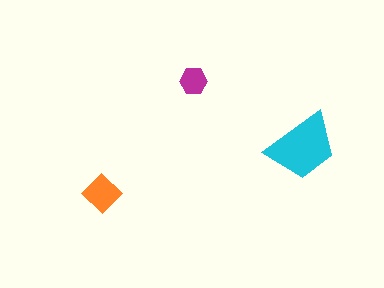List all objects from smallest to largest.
The magenta hexagon, the orange diamond, the cyan trapezoid.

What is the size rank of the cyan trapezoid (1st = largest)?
1st.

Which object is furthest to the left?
The orange diamond is leftmost.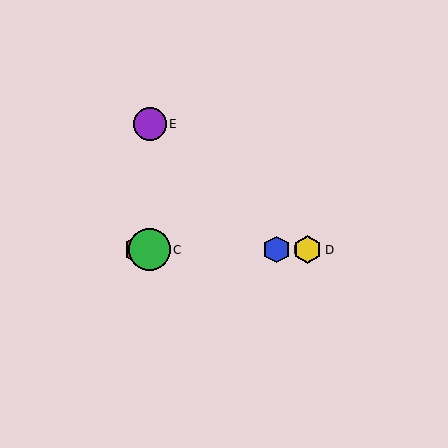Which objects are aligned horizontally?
Objects A, B, C, D are aligned horizontally.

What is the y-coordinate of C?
Object C is at y≈250.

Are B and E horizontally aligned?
No, B is at y≈250 and E is at y≈124.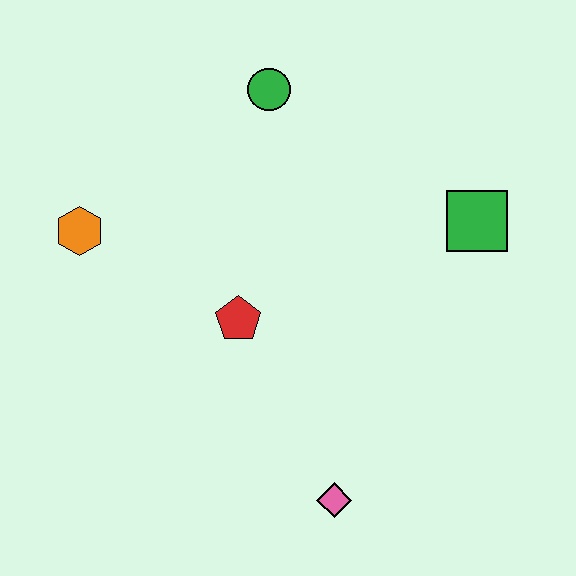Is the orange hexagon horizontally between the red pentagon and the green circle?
No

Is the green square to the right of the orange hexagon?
Yes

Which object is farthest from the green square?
The orange hexagon is farthest from the green square.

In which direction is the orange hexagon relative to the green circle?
The orange hexagon is to the left of the green circle.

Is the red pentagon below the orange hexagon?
Yes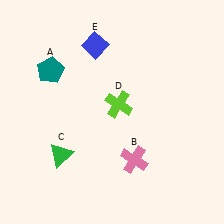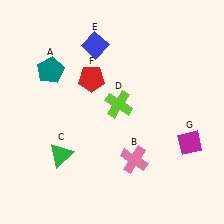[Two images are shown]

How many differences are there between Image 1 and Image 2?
There are 2 differences between the two images.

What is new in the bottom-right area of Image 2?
A magenta diamond (G) was added in the bottom-right area of Image 2.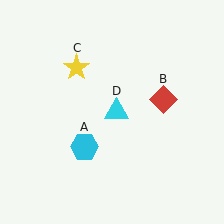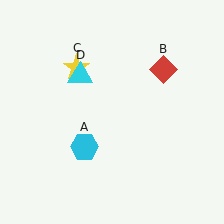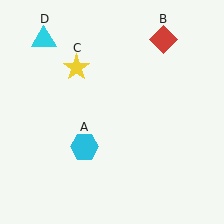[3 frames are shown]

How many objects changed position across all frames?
2 objects changed position: red diamond (object B), cyan triangle (object D).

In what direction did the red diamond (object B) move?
The red diamond (object B) moved up.